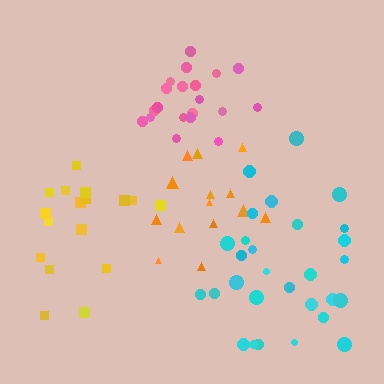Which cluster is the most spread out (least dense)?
Orange.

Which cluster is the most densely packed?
Pink.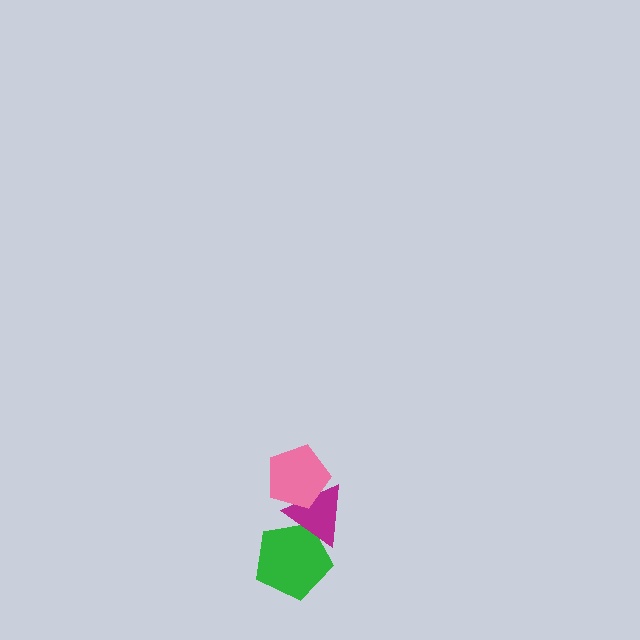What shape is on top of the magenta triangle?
The pink pentagon is on top of the magenta triangle.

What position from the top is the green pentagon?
The green pentagon is 3rd from the top.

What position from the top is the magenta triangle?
The magenta triangle is 2nd from the top.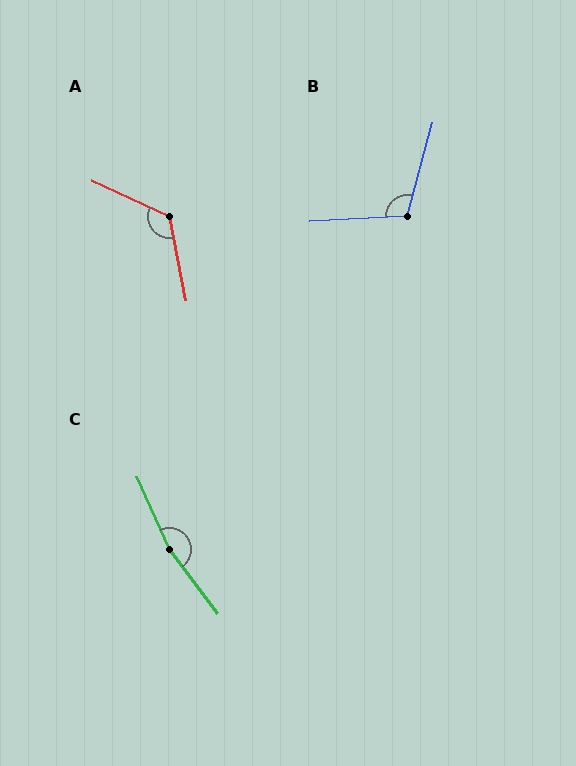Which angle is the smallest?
B, at approximately 108 degrees.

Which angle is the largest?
C, at approximately 167 degrees.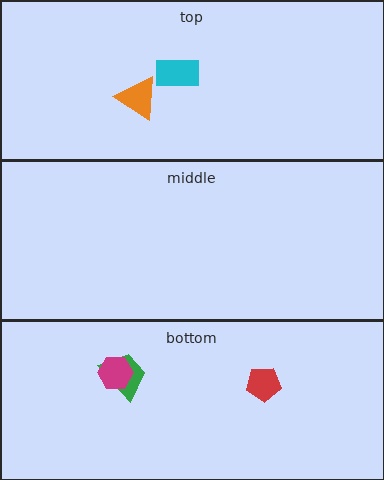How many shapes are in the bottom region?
3.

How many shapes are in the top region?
2.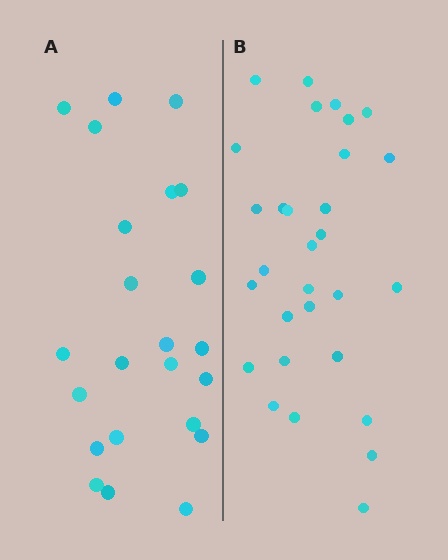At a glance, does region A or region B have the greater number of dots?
Region B (the right region) has more dots.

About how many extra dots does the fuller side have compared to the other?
Region B has roughly 8 or so more dots than region A.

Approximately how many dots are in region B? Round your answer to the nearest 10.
About 30 dots.